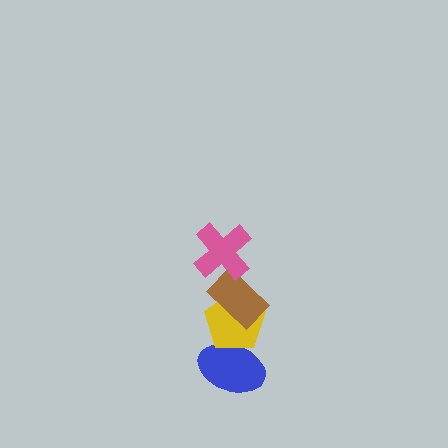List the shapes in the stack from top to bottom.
From top to bottom: the pink cross, the brown rectangle, the yellow pentagon, the blue ellipse.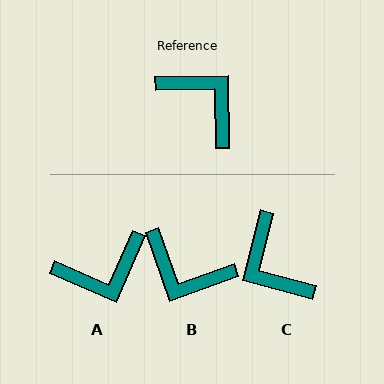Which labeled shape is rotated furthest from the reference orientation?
C, about 165 degrees away.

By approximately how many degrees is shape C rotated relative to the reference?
Approximately 165 degrees counter-clockwise.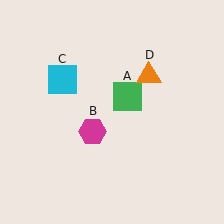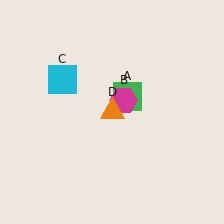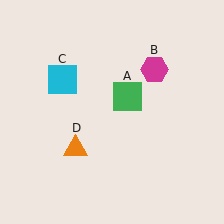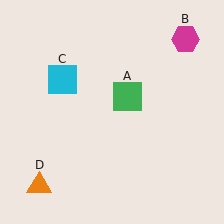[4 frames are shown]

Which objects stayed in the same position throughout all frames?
Green square (object A) and cyan square (object C) remained stationary.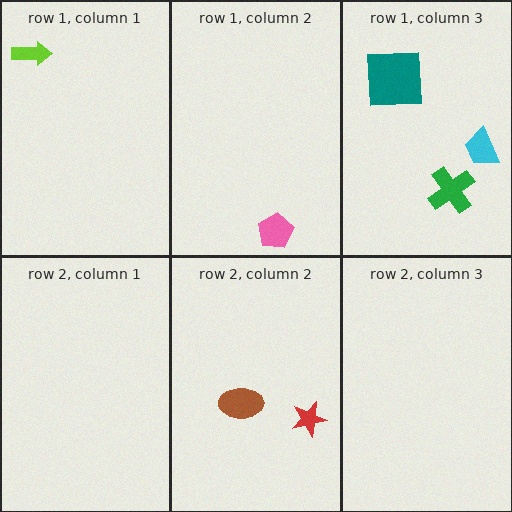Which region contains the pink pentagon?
The row 1, column 2 region.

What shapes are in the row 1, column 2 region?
The pink pentagon.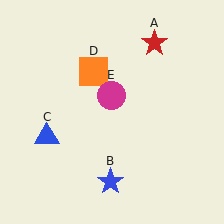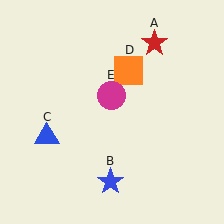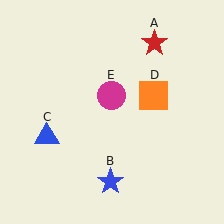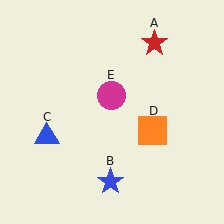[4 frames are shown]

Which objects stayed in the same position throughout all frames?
Red star (object A) and blue star (object B) and blue triangle (object C) and magenta circle (object E) remained stationary.